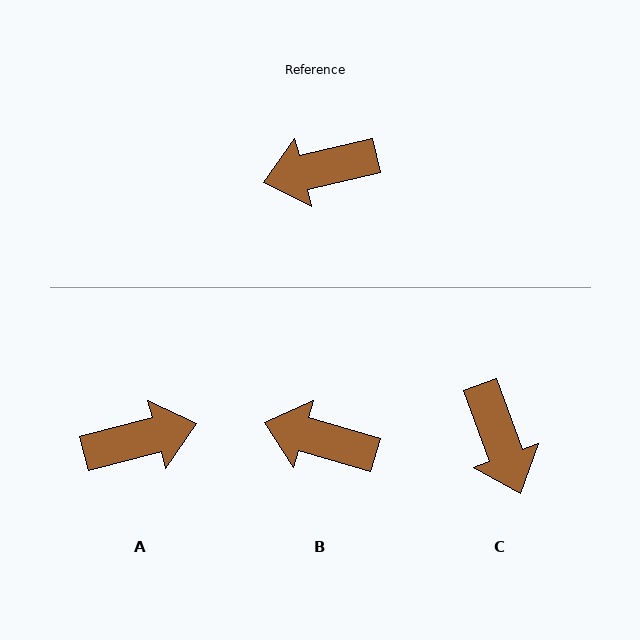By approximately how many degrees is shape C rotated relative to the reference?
Approximately 97 degrees counter-clockwise.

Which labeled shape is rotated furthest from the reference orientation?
A, about 178 degrees away.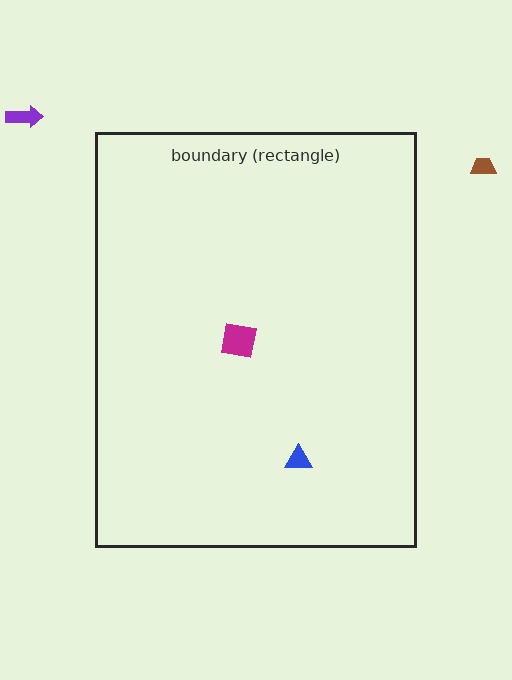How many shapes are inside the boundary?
2 inside, 2 outside.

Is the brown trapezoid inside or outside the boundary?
Outside.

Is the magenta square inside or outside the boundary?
Inside.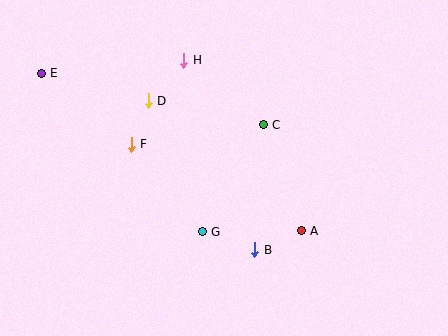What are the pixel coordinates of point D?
Point D is at (148, 101).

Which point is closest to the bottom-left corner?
Point G is closest to the bottom-left corner.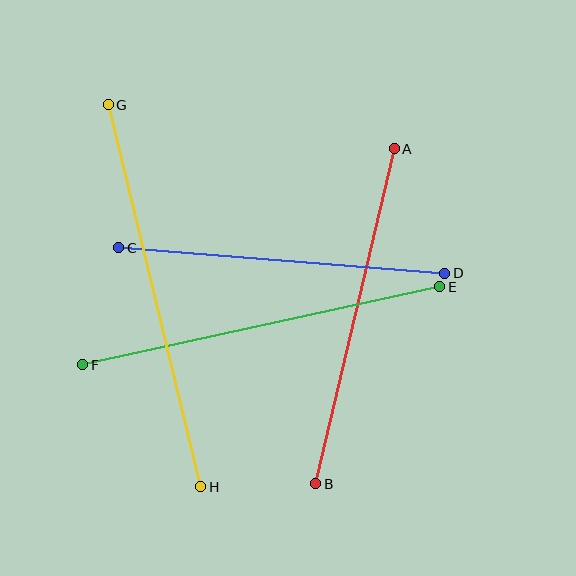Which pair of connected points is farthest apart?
Points G and H are farthest apart.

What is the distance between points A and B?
The distance is approximately 344 pixels.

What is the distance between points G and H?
The distance is approximately 393 pixels.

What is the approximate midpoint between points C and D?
The midpoint is at approximately (282, 260) pixels.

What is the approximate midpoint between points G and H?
The midpoint is at approximately (155, 296) pixels.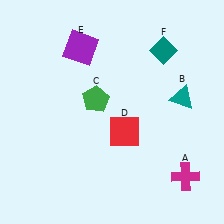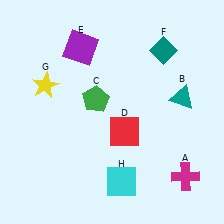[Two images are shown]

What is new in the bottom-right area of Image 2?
A cyan square (H) was added in the bottom-right area of Image 2.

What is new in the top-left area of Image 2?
A yellow star (G) was added in the top-left area of Image 2.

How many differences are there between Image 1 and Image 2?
There are 2 differences between the two images.